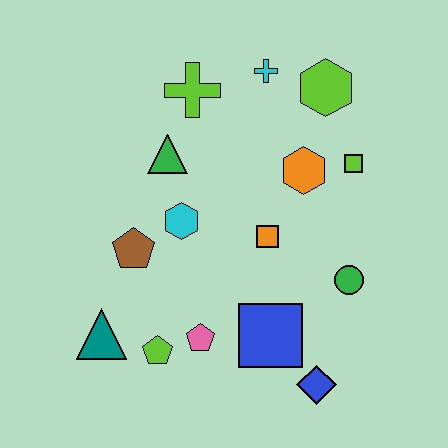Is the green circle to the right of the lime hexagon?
Yes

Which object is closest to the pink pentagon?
The lime pentagon is closest to the pink pentagon.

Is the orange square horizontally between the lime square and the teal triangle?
Yes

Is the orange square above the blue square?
Yes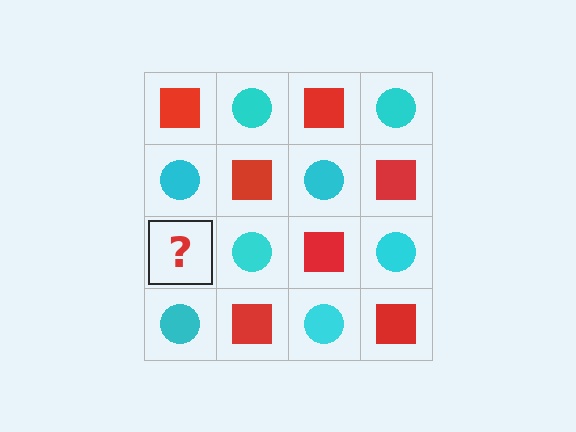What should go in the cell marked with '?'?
The missing cell should contain a red square.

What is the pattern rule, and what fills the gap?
The rule is that it alternates red square and cyan circle in a checkerboard pattern. The gap should be filled with a red square.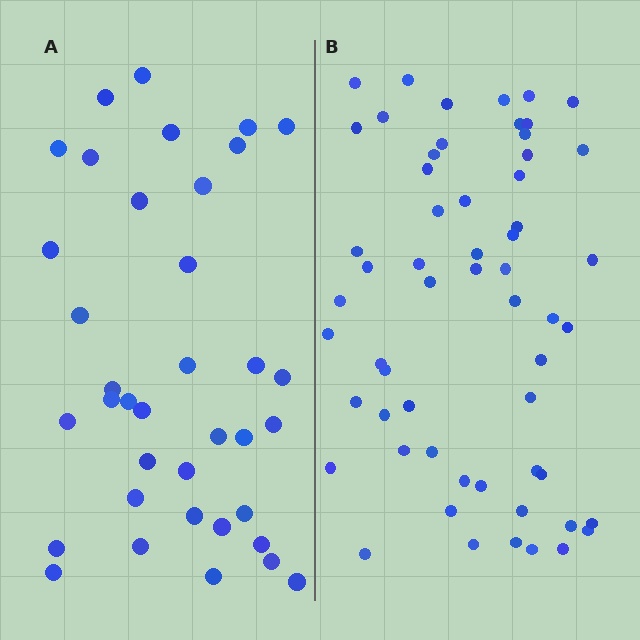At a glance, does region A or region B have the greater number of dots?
Region B (the right region) has more dots.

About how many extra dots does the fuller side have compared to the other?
Region B has approximately 20 more dots than region A.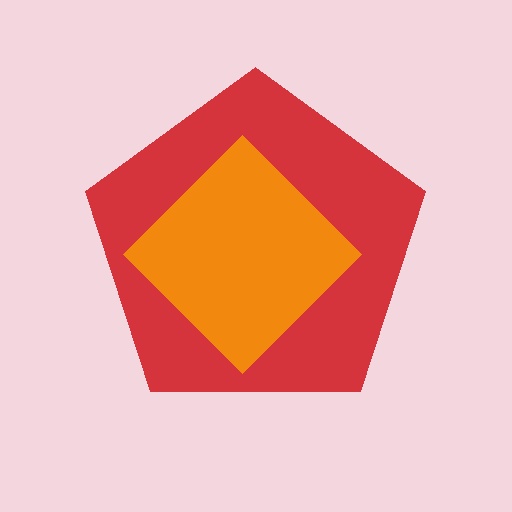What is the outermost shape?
The red pentagon.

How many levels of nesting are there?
2.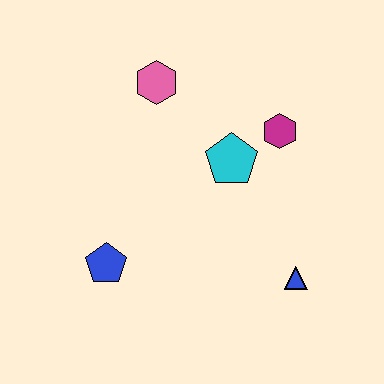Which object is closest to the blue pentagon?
The cyan pentagon is closest to the blue pentagon.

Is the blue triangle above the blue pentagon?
No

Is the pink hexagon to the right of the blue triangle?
No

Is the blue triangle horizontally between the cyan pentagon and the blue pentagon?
No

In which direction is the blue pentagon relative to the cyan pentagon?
The blue pentagon is to the left of the cyan pentagon.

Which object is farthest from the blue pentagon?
The magenta hexagon is farthest from the blue pentagon.